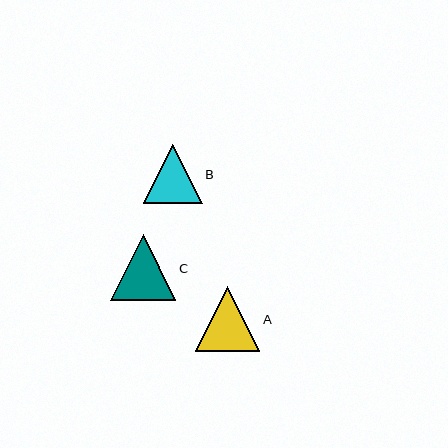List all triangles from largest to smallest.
From largest to smallest: C, A, B.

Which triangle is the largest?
Triangle C is the largest with a size of approximately 66 pixels.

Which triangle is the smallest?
Triangle B is the smallest with a size of approximately 59 pixels.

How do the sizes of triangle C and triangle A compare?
Triangle C and triangle A are approximately the same size.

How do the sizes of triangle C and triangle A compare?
Triangle C and triangle A are approximately the same size.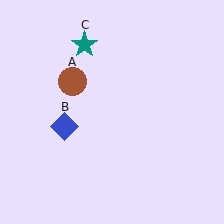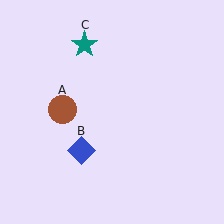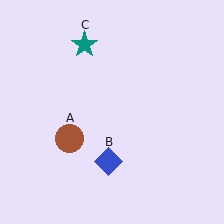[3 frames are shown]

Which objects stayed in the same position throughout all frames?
Teal star (object C) remained stationary.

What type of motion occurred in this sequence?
The brown circle (object A), blue diamond (object B) rotated counterclockwise around the center of the scene.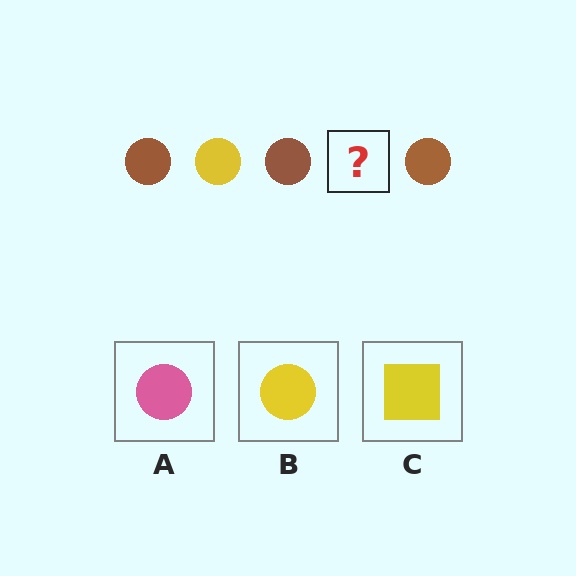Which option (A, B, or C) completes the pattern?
B.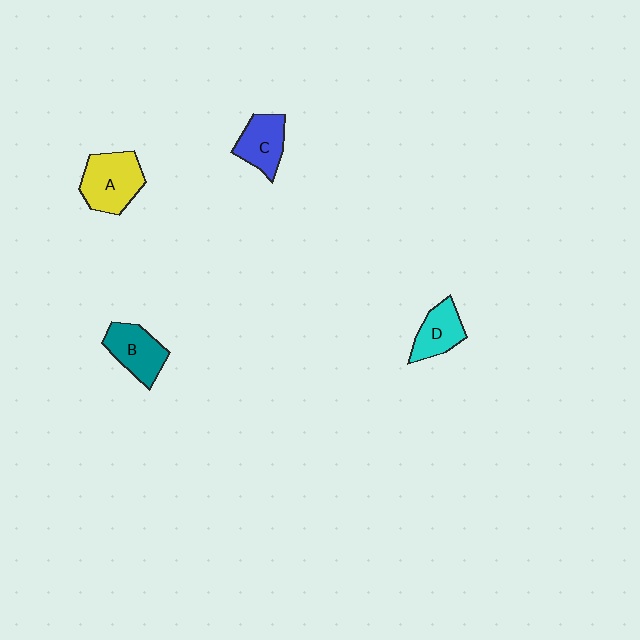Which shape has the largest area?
Shape A (yellow).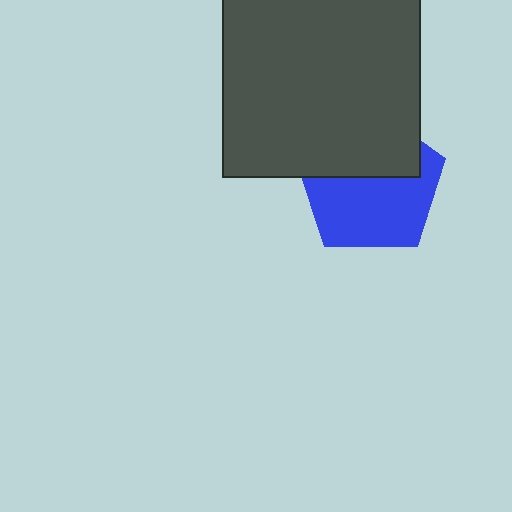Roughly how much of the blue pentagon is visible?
About half of it is visible (roughly 58%).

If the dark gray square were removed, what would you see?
You would see the complete blue pentagon.